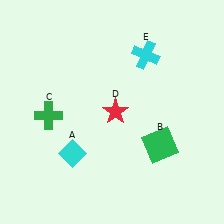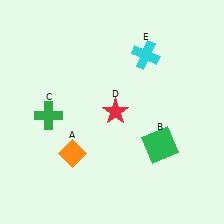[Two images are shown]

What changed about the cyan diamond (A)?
In Image 1, A is cyan. In Image 2, it changed to orange.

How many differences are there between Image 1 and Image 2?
There is 1 difference between the two images.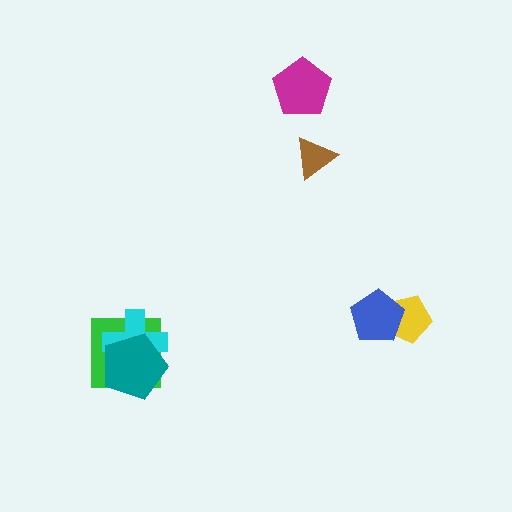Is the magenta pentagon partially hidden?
No, no other shape covers it.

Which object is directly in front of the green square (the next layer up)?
The cyan cross is directly in front of the green square.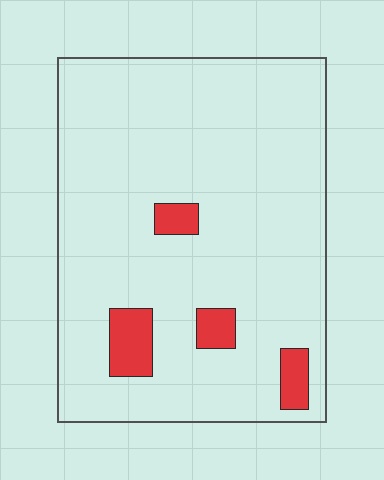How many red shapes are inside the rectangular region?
4.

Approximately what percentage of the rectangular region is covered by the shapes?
Approximately 10%.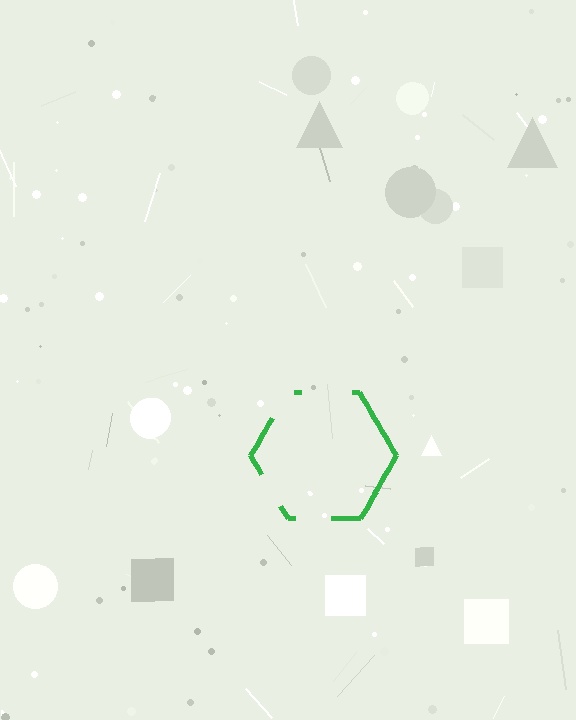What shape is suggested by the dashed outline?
The dashed outline suggests a hexagon.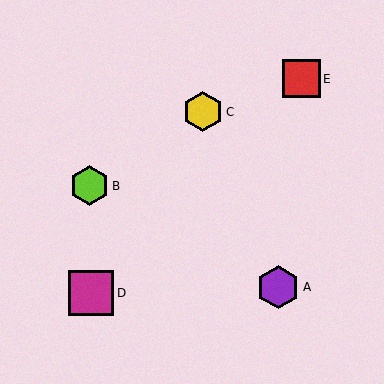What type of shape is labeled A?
Shape A is a purple hexagon.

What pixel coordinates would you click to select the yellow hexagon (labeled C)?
Click at (203, 112) to select the yellow hexagon C.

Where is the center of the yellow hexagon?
The center of the yellow hexagon is at (203, 112).